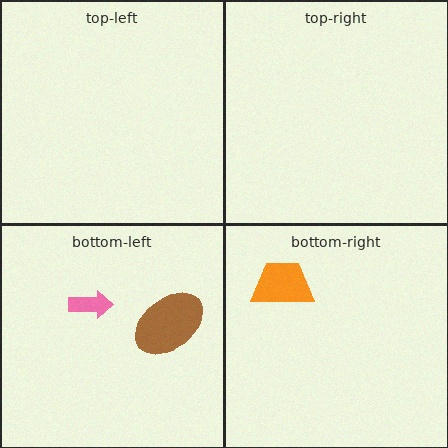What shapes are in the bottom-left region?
The pink arrow, the brown ellipse.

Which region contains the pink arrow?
The bottom-left region.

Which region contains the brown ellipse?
The bottom-left region.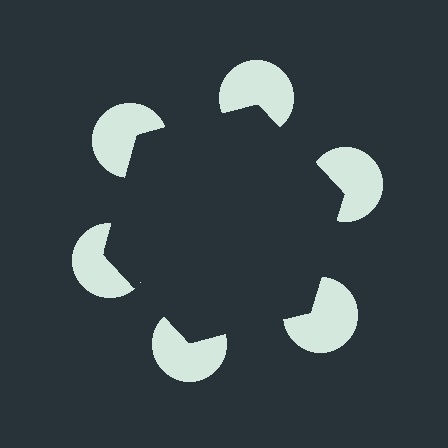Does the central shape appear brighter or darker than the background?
It typically appears slightly darker than the background, even though no actual brightness change is drawn.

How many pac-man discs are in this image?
There are 6 — one at each vertex of the illusory hexagon.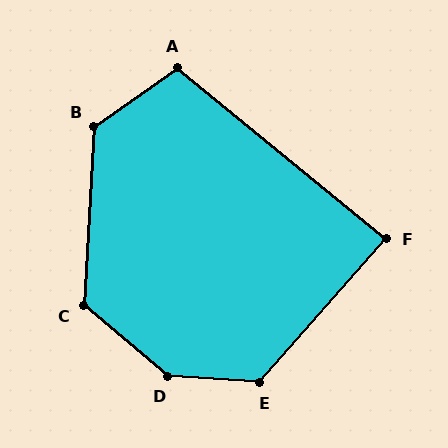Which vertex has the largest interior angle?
D, at approximately 144 degrees.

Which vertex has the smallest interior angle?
F, at approximately 88 degrees.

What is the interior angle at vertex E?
Approximately 127 degrees (obtuse).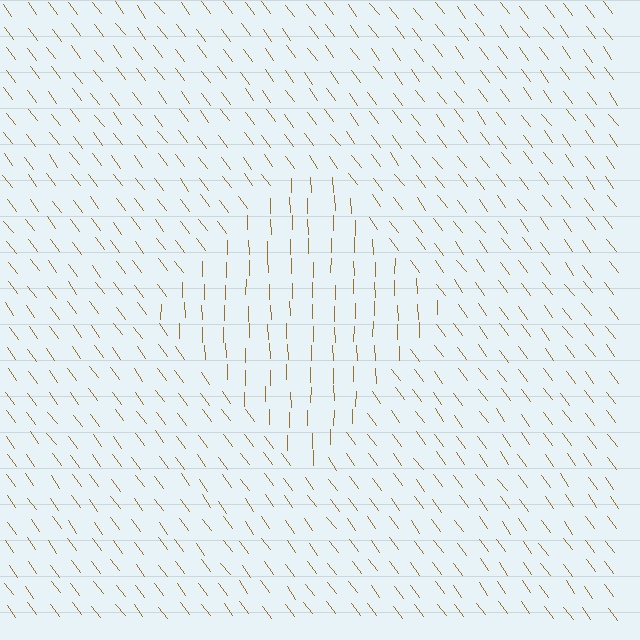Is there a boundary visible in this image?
Yes, there is a texture boundary formed by a change in line orientation.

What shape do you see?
I see a diamond.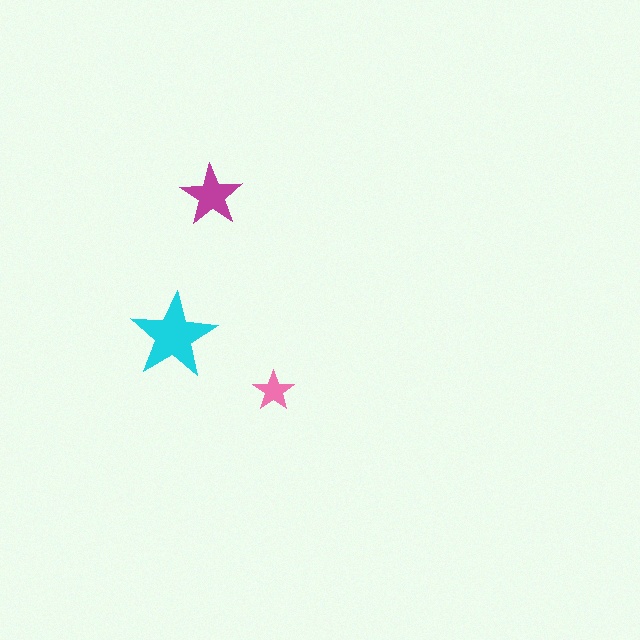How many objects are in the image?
There are 3 objects in the image.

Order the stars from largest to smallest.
the cyan one, the magenta one, the pink one.